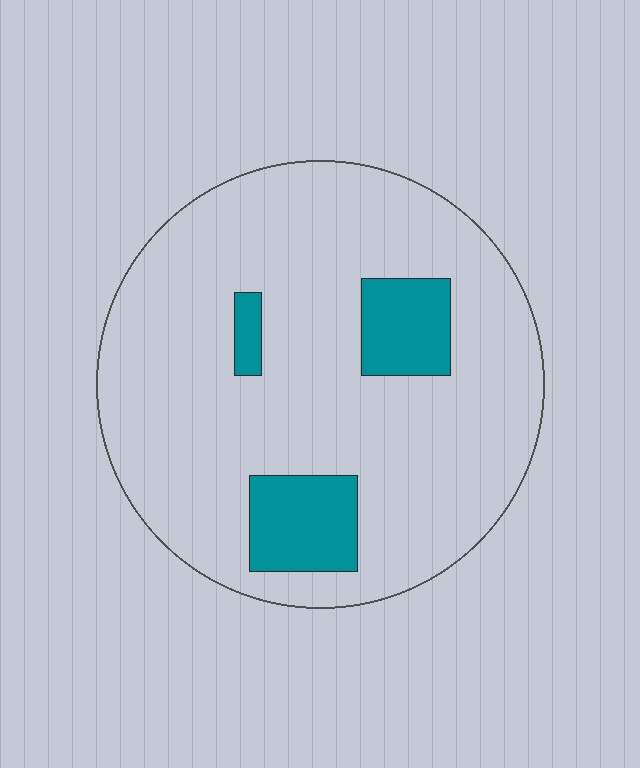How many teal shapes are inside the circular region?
3.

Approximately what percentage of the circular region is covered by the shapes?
Approximately 15%.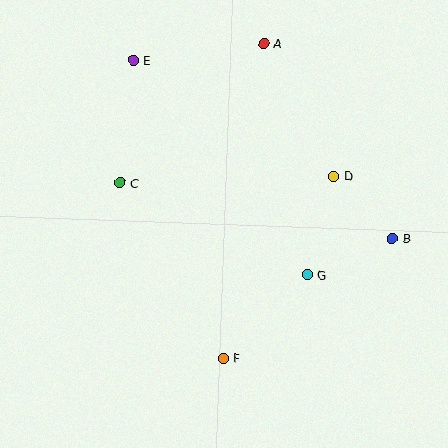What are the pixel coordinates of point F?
Point F is at (223, 358).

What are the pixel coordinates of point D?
Point D is at (333, 176).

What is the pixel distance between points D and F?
The distance between D and F is 213 pixels.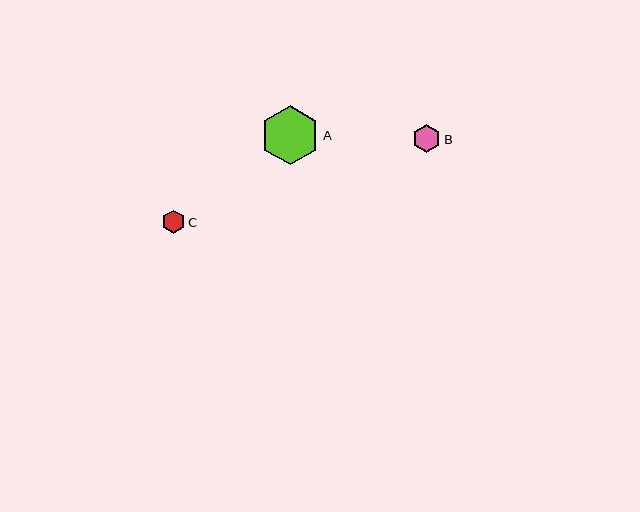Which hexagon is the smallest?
Hexagon C is the smallest with a size of approximately 23 pixels.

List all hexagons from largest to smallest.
From largest to smallest: A, B, C.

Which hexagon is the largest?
Hexagon A is the largest with a size of approximately 59 pixels.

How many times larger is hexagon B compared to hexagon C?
Hexagon B is approximately 1.2 times the size of hexagon C.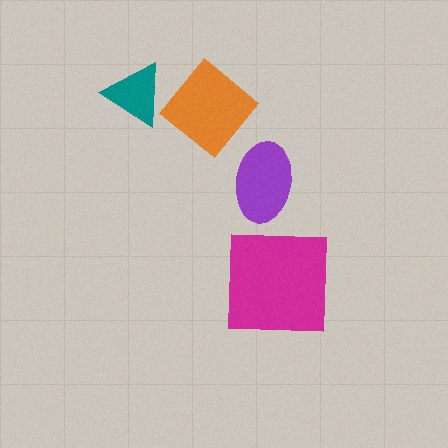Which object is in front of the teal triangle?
The orange diamond is in front of the teal triangle.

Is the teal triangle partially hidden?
Yes, it is partially covered by another shape.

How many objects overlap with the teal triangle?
1 object overlaps with the teal triangle.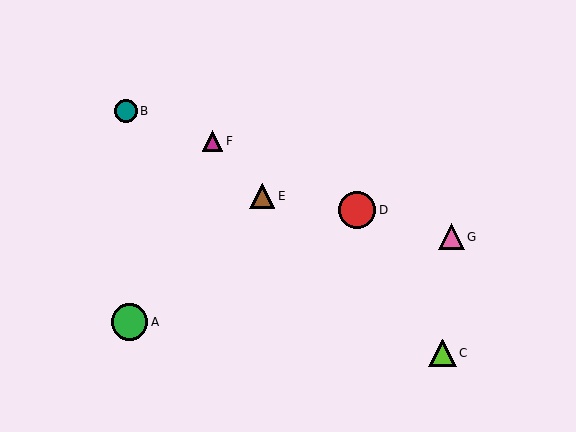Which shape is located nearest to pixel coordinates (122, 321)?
The green circle (labeled A) at (129, 322) is nearest to that location.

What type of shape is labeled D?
Shape D is a red circle.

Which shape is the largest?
The red circle (labeled D) is the largest.